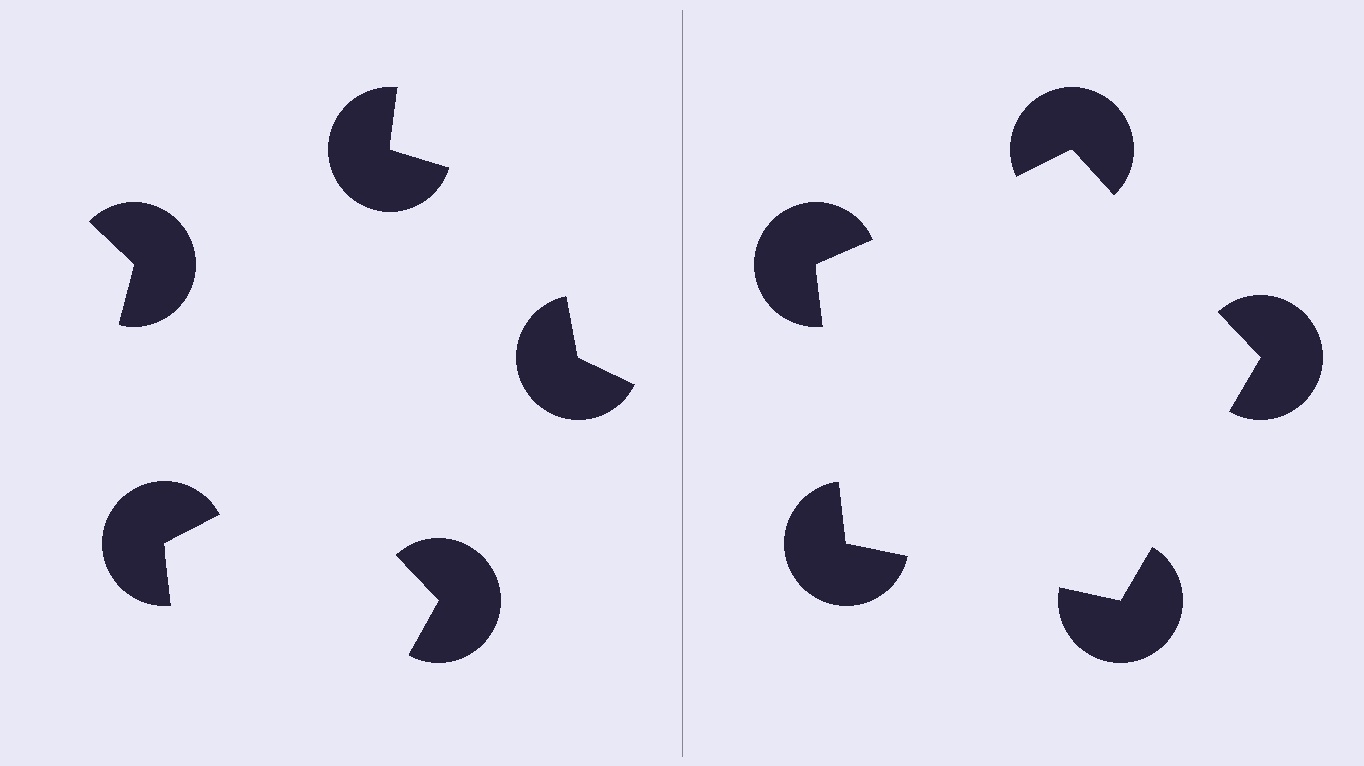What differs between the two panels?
The pac-man discs are positioned identically on both sides; only the wedge orientations differ. On the right they align to a pentagon; on the left they are misaligned.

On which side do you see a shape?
An illusory pentagon appears on the right side. On the left side the wedge cuts are rotated, so no coherent shape forms.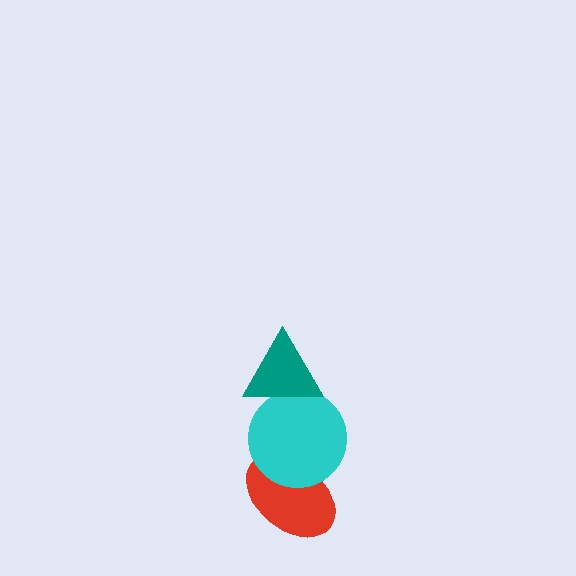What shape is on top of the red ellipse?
The cyan circle is on top of the red ellipse.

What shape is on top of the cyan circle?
The teal triangle is on top of the cyan circle.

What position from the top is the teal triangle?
The teal triangle is 1st from the top.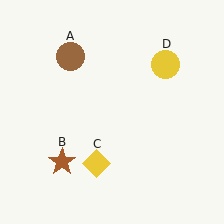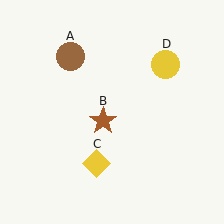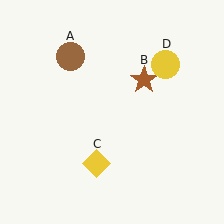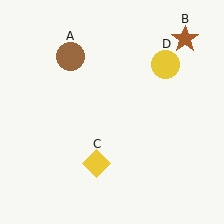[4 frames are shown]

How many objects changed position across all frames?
1 object changed position: brown star (object B).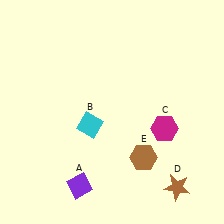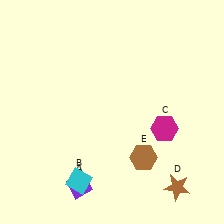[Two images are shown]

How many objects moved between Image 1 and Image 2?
1 object moved between the two images.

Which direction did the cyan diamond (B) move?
The cyan diamond (B) moved down.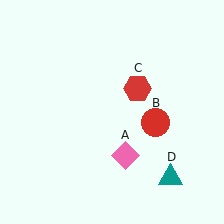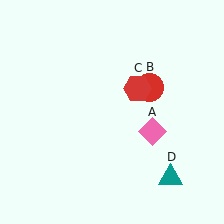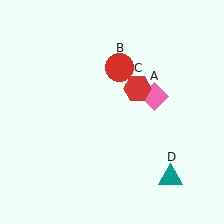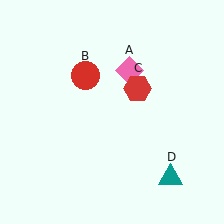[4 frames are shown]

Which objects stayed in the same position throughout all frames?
Red hexagon (object C) and teal triangle (object D) remained stationary.